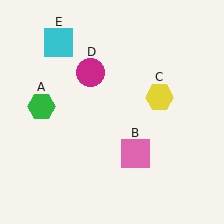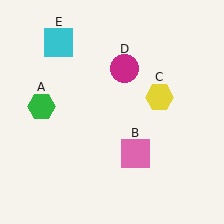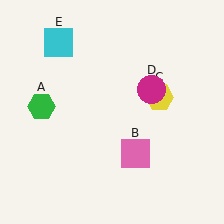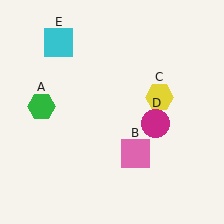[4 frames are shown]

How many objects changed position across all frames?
1 object changed position: magenta circle (object D).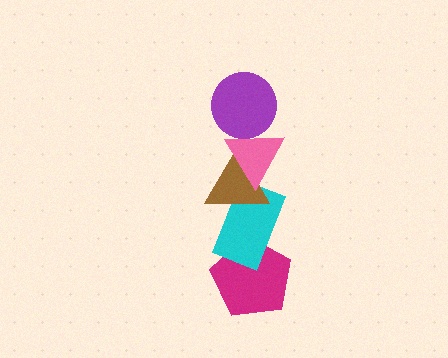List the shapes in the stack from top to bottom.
From top to bottom: the purple circle, the pink triangle, the brown triangle, the cyan rectangle, the magenta pentagon.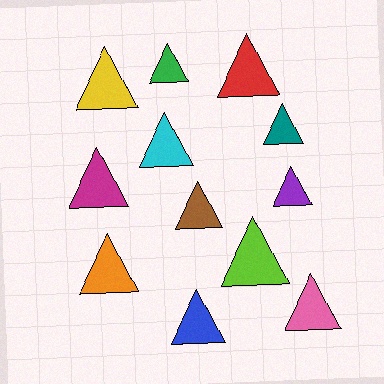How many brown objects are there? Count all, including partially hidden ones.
There is 1 brown object.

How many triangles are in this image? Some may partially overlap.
There are 12 triangles.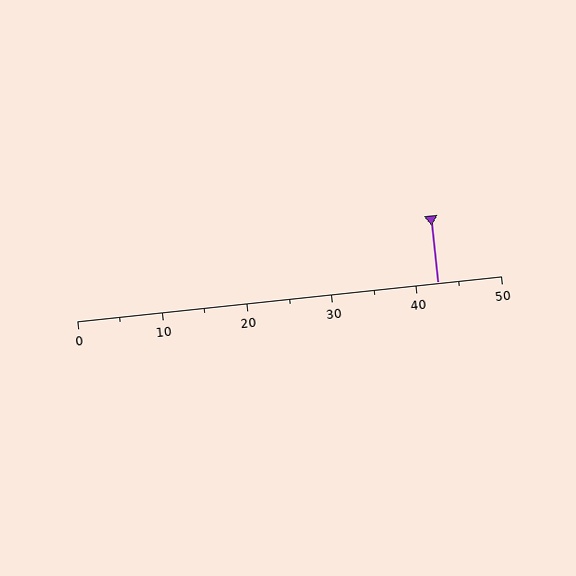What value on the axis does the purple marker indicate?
The marker indicates approximately 42.5.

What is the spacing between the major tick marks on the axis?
The major ticks are spaced 10 apart.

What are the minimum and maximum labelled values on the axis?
The axis runs from 0 to 50.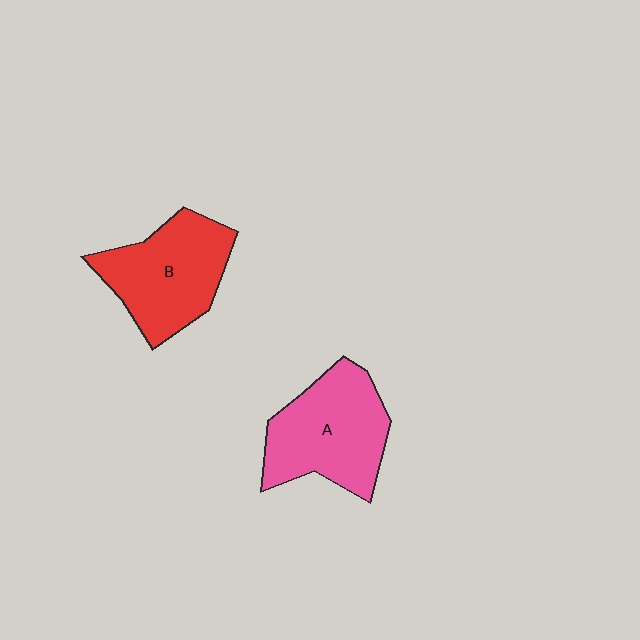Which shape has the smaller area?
Shape B (red).